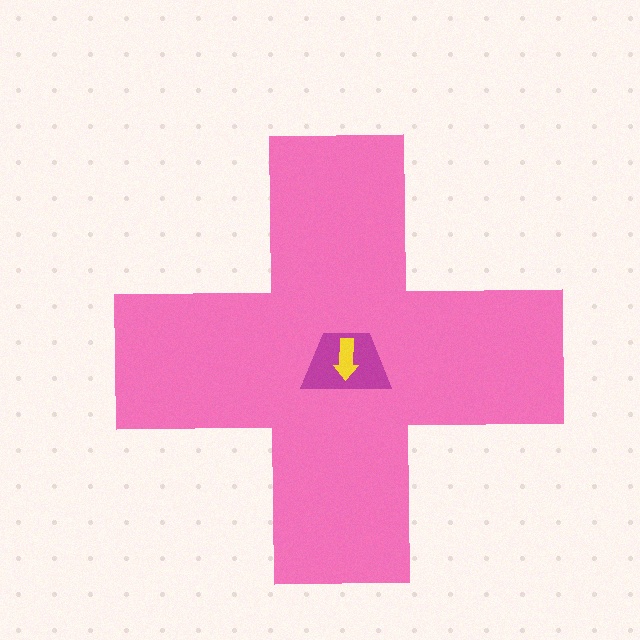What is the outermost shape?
The pink cross.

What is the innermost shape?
The yellow arrow.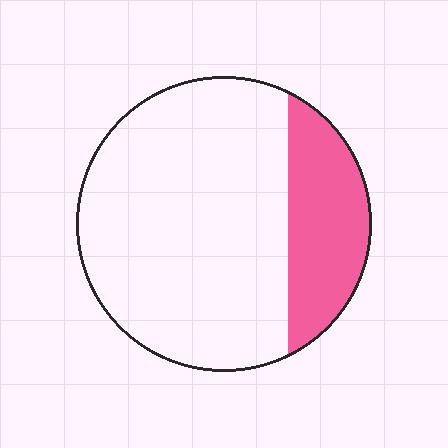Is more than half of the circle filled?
No.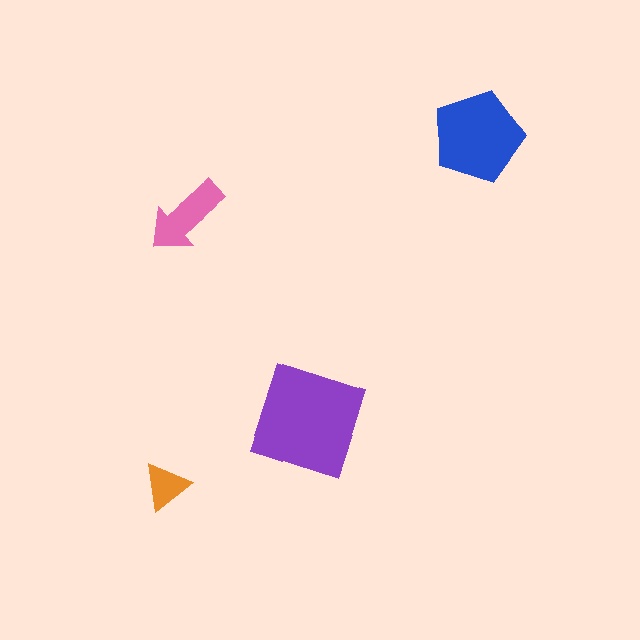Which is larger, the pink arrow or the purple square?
The purple square.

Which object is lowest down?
The orange triangle is bottommost.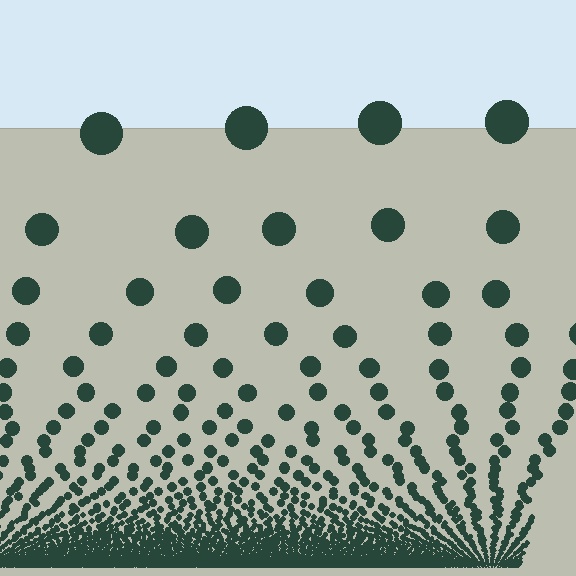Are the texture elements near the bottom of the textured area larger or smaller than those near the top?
Smaller. The gradient is inverted — elements near the bottom are smaller and denser.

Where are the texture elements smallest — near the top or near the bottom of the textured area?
Near the bottom.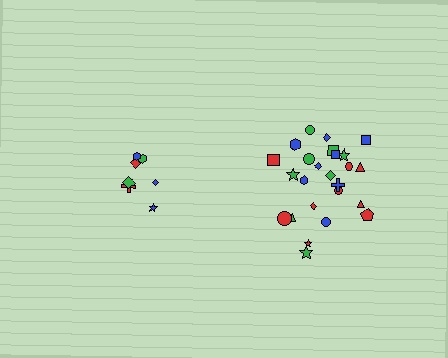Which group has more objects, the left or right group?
The right group.